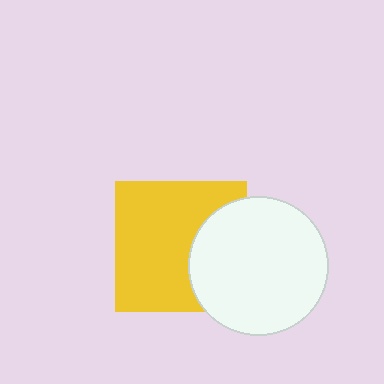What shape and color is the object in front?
The object in front is a white circle.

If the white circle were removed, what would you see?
You would see the complete yellow square.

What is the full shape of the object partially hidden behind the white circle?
The partially hidden object is a yellow square.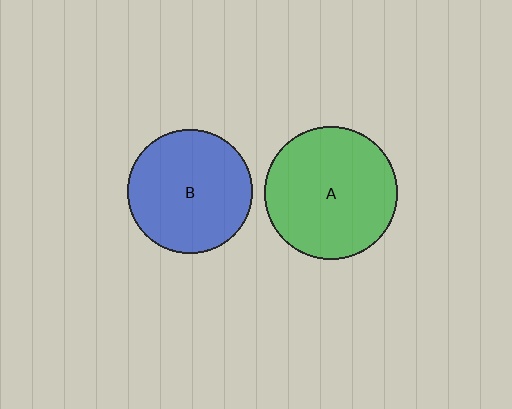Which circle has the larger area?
Circle A (green).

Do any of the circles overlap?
No, none of the circles overlap.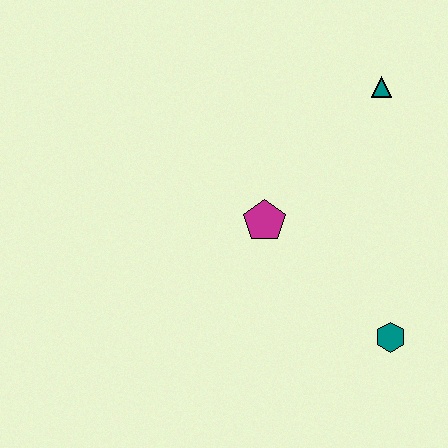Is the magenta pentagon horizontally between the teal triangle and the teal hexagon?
No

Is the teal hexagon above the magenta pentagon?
No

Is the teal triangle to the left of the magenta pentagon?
No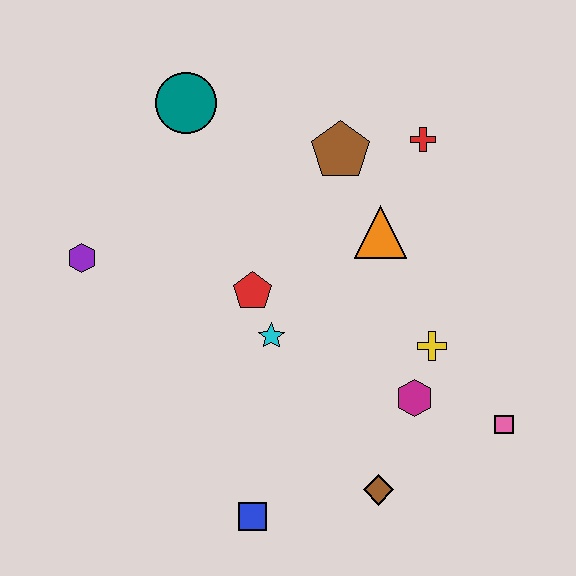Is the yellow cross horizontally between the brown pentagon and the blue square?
No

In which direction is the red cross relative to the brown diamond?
The red cross is above the brown diamond.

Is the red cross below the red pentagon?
No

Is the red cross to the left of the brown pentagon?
No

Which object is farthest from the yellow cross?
The purple hexagon is farthest from the yellow cross.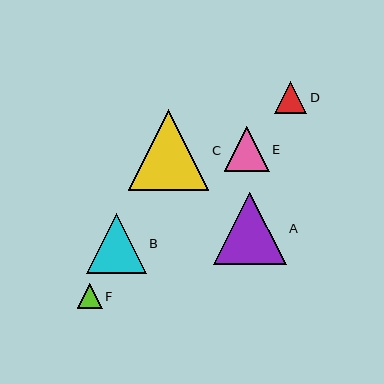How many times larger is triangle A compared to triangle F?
Triangle A is approximately 2.9 times the size of triangle F.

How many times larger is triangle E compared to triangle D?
Triangle E is approximately 1.4 times the size of triangle D.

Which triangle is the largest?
Triangle C is the largest with a size of approximately 80 pixels.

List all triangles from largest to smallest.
From largest to smallest: C, A, B, E, D, F.